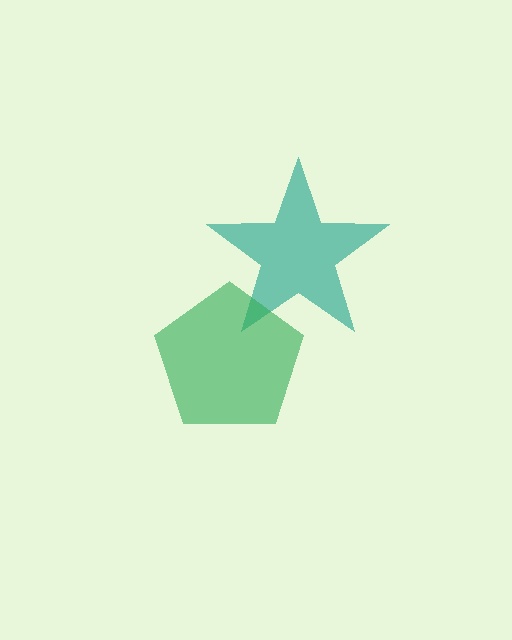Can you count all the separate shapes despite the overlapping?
Yes, there are 2 separate shapes.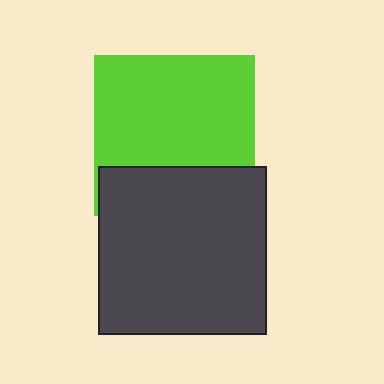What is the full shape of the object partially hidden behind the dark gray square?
The partially hidden object is a lime square.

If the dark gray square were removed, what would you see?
You would see the complete lime square.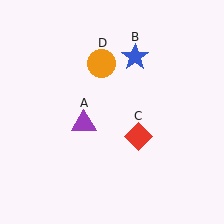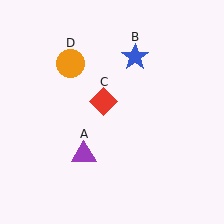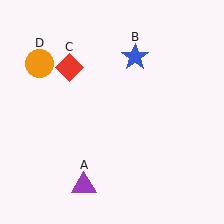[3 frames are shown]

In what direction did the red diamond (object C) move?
The red diamond (object C) moved up and to the left.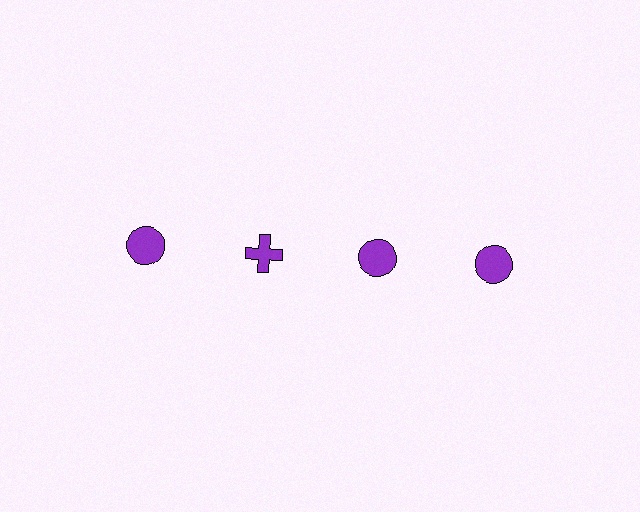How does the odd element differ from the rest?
It has a different shape: cross instead of circle.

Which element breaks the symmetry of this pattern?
The purple cross in the top row, second from left column breaks the symmetry. All other shapes are purple circles.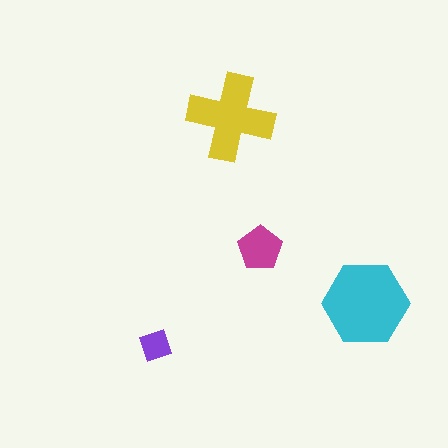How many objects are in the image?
There are 4 objects in the image.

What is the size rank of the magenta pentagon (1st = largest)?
3rd.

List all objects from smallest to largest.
The purple diamond, the magenta pentagon, the yellow cross, the cyan hexagon.